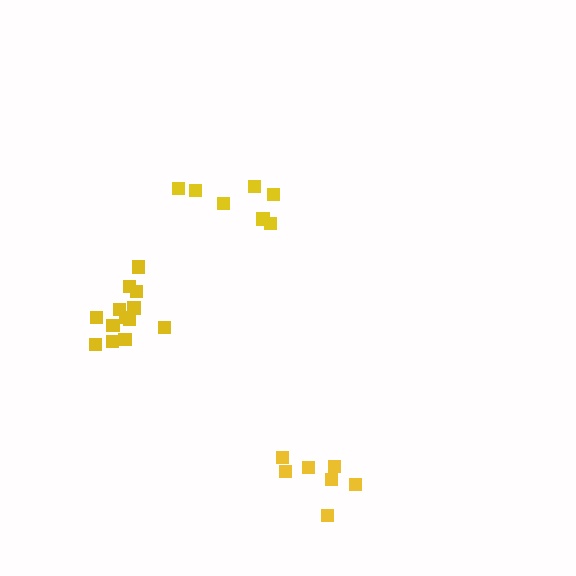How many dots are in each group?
Group 1: 7 dots, Group 2: 7 dots, Group 3: 13 dots (27 total).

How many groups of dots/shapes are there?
There are 3 groups.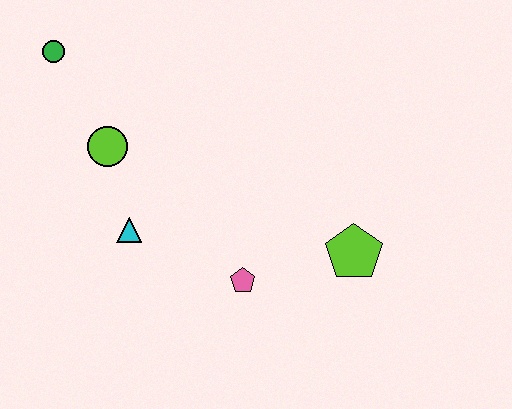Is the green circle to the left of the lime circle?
Yes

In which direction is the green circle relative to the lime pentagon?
The green circle is to the left of the lime pentagon.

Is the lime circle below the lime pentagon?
No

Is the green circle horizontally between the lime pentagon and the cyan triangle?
No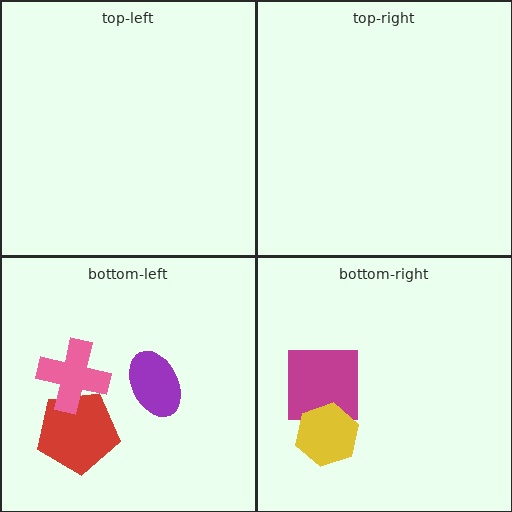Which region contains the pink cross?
The bottom-left region.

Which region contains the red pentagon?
The bottom-left region.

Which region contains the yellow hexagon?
The bottom-right region.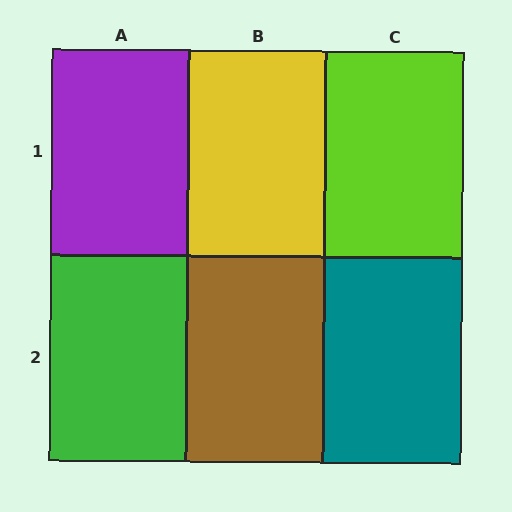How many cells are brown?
1 cell is brown.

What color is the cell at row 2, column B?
Brown.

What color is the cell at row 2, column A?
Green.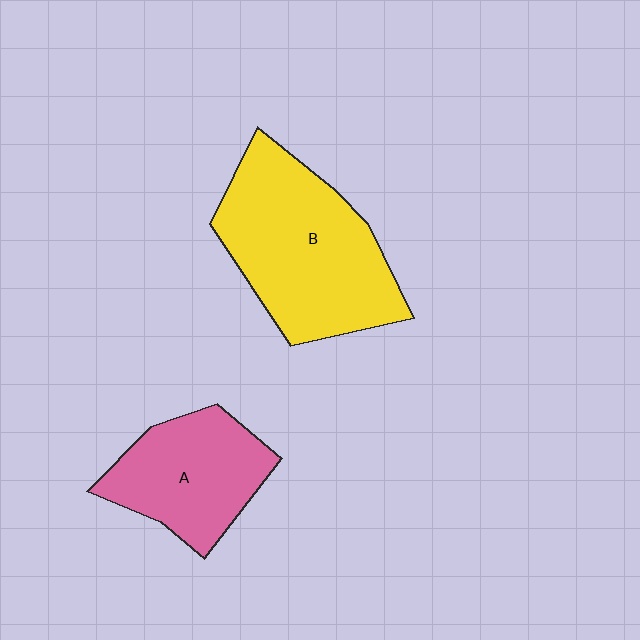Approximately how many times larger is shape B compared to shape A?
Approximately 1.5 times.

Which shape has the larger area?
Shape B (yellow).